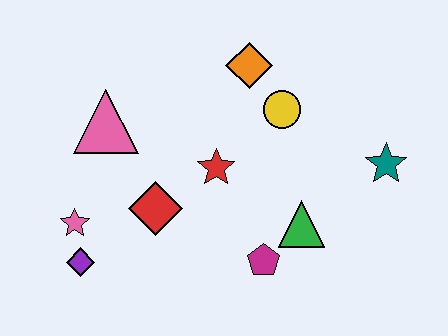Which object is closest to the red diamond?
The red star is closest to the red diamond.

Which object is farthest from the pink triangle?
The teal star is farthest from the pink triangle.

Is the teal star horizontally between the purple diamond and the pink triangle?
No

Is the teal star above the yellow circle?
No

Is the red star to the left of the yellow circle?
Yes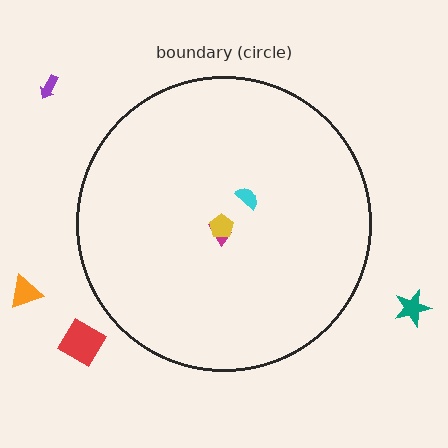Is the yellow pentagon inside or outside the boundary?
Inside.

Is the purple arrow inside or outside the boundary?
Outside.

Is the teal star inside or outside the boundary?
Outside.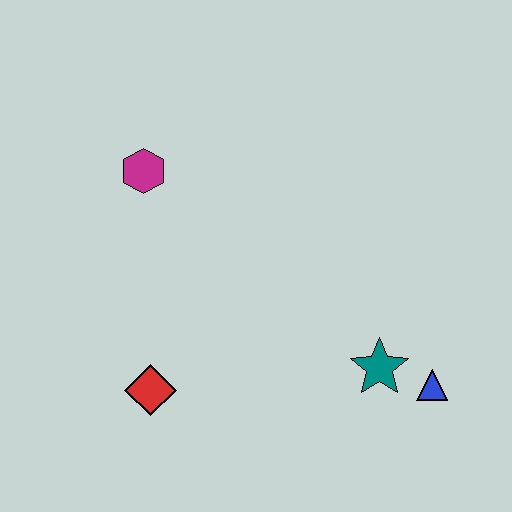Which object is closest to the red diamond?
The magenta hexagon is closest to the red diamond.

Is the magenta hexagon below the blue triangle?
No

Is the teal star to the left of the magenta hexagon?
No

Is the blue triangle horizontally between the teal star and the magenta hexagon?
No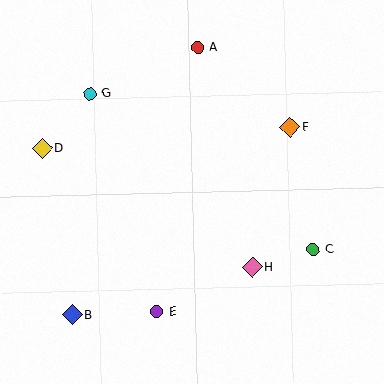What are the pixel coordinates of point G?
Point G is at (90, 94).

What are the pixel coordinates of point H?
Point H is at (252, 267).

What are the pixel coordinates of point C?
Point C is at (313, 249).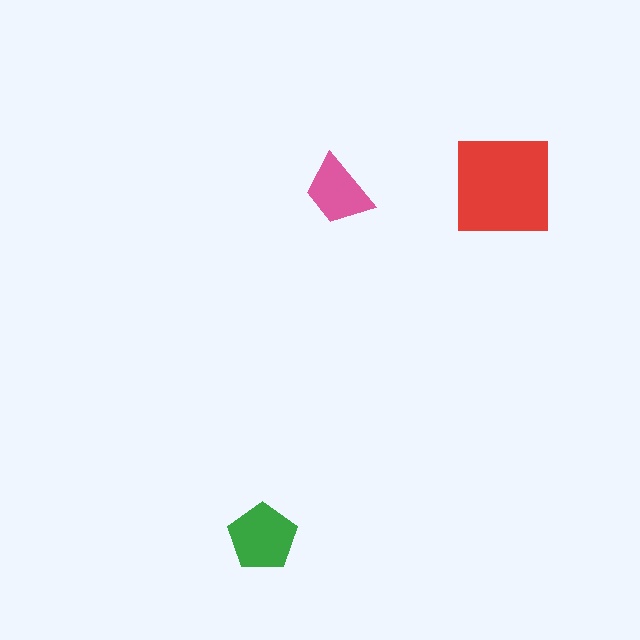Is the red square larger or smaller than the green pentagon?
Larger.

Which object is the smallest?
The pink trapezoid.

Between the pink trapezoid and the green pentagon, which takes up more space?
The green pentagon.